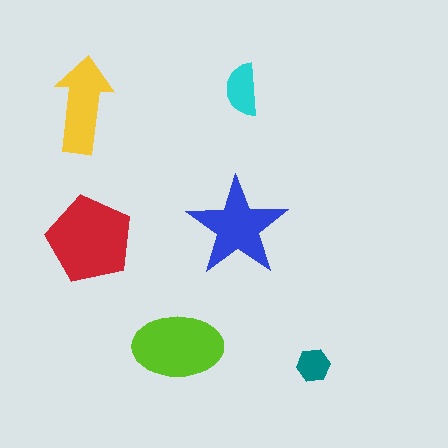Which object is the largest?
The red pentagon.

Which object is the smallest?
The teal hexagon.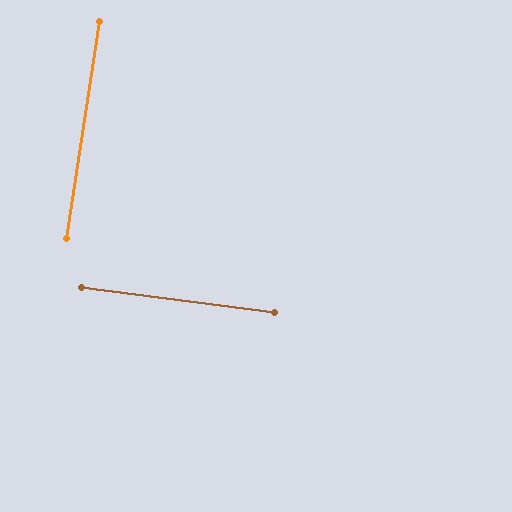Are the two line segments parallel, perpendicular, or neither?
Perpendicular — they meet at approximately 89°.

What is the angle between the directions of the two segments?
Approximately 89 degrees.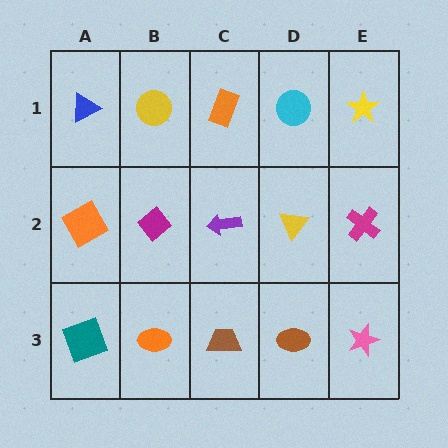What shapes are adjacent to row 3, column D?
A yellow triangle (row 2, column D), a brown trapezoid (row 3, column C), a pink star (row 3, column E).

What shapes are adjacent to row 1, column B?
A magenta diamond (row 2, column B), a blue triangle (row 1, column A), an orange rectangle (row 1, column C).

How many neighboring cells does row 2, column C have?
4.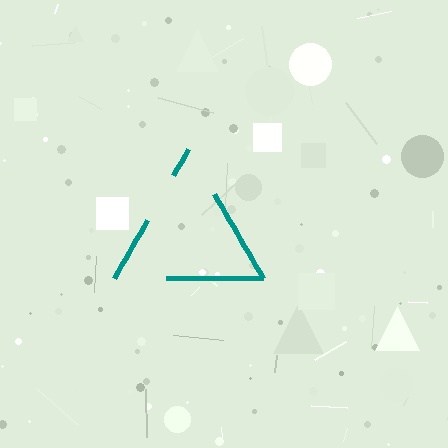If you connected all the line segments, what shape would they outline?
They would outline a triangle.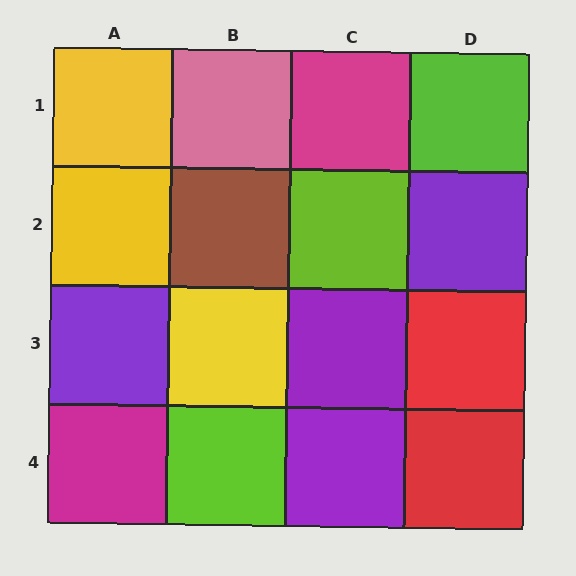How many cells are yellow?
3 cells are yellow.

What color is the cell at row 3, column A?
Purple.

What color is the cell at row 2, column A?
Yellow.